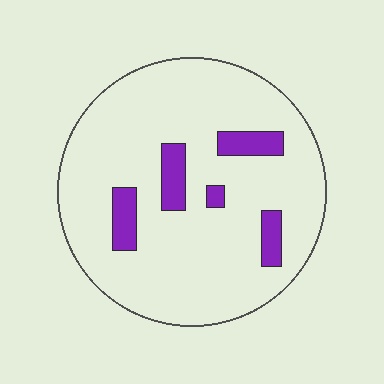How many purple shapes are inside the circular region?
5.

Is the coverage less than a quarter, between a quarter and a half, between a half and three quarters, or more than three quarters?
Less than a quarter.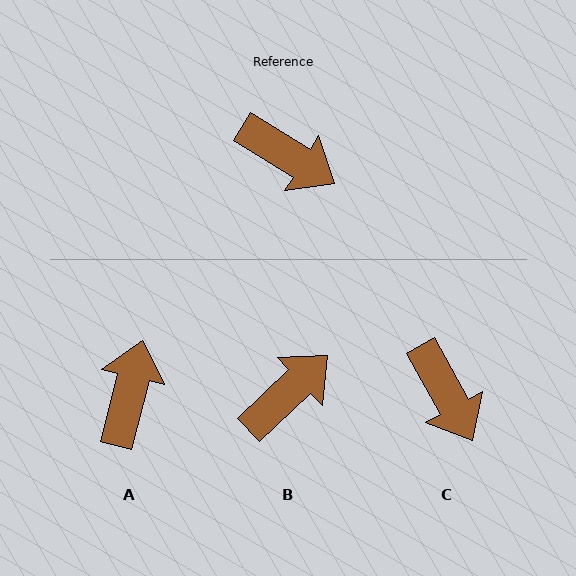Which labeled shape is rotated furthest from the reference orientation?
A, about 108 degrees away.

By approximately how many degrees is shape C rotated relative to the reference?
Approximately 30 degrees clockwise.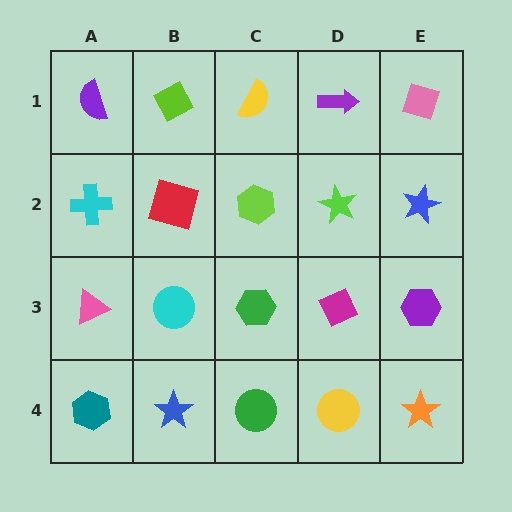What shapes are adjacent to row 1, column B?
A red square (row 2, column B), a purple semicircle (row 1, column A), a yellow semicircle (row 1, column C).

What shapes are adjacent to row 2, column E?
A pink diamond (row 1, column E), a purple hexagon (row 3, column E), a lime star (row 2, column D).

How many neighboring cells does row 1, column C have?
3.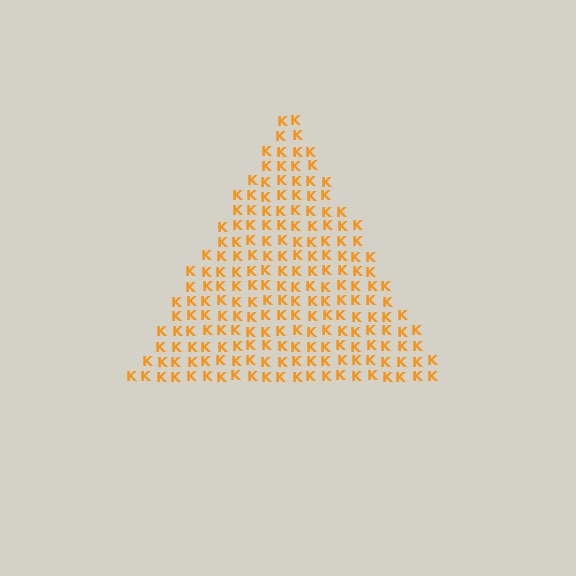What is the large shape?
The large shape is a triangle.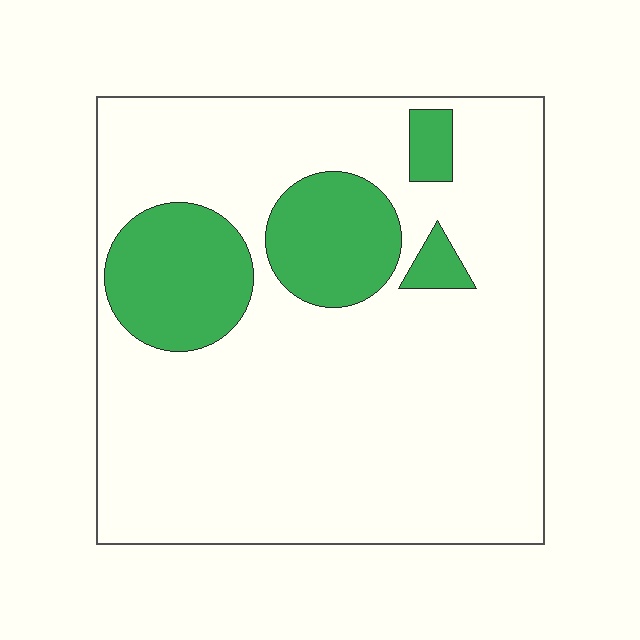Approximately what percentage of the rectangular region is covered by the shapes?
Approximately 20%.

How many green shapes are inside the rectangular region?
4.